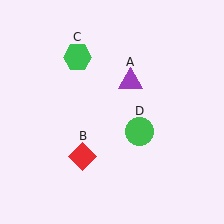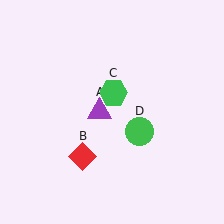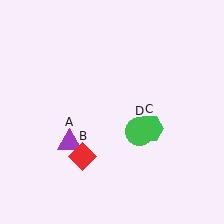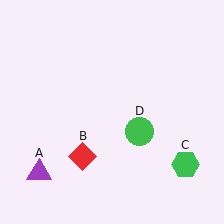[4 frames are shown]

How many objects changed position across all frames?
2 objects changed position: purple triangle (object A), green hexagon (object C).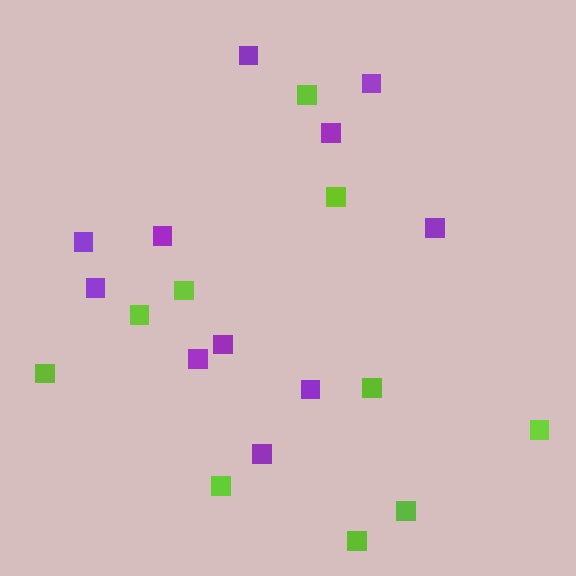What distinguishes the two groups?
There are 2 groups: one group of lime squares (10) and one group of purple squares (11).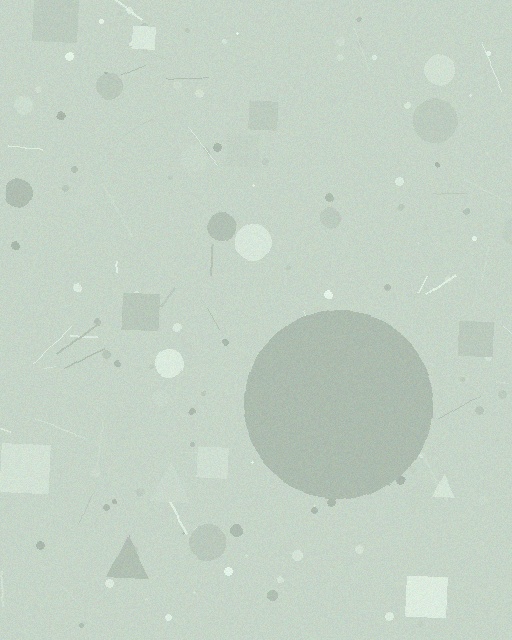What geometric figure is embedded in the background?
A circle is embedded in the background.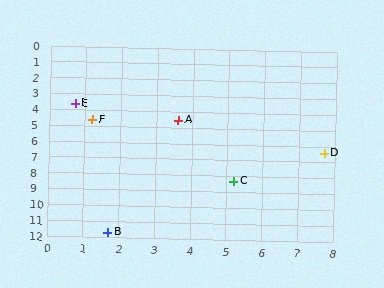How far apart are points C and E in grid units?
Points C and E are about 6.5 grid units apart.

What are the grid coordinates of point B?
Point B is at approximately (1.7, 11.7).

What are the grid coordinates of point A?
Point A is at approximately (3.6, 4.5).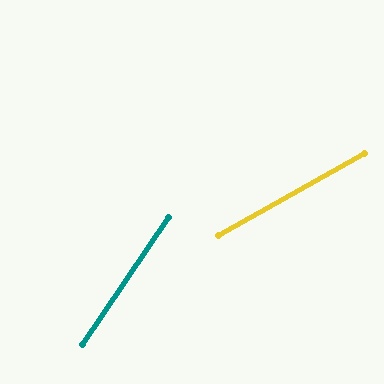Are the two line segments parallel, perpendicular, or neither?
Neither parallel nor perpendicular — they differ by about 26°.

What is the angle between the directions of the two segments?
Approximately 26 degrees.